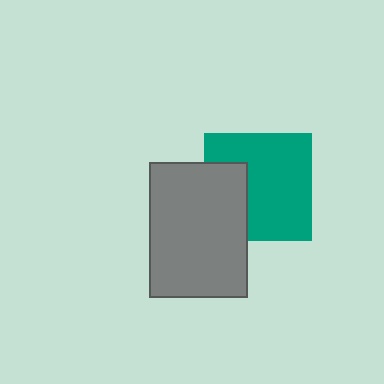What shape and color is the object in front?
The object in front is a gray rectangle.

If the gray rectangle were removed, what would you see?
You would see the complete teal square.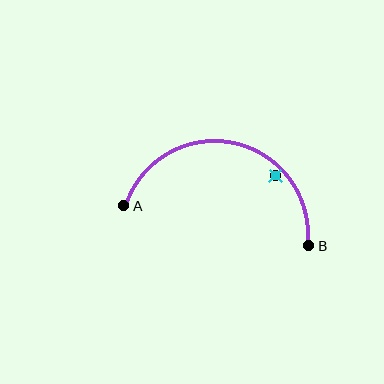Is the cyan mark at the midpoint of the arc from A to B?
No — the cyan mark does not lie on the arc at all. It sits slightly inside the curve.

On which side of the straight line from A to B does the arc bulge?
The arc bulges above the straight line connecting A and B.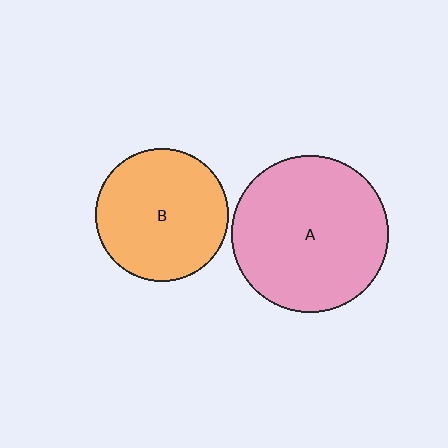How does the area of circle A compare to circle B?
Approximately 1.4 times.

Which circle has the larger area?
Circle A (pink).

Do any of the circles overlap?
No, none of the circles overlap.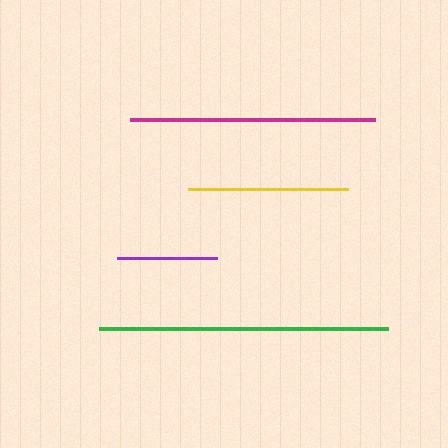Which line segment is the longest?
The green line is the longest at approximately 289 pixels.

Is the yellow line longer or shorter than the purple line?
The yellow line is longer than the purple line.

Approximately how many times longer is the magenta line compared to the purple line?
The magenta line is approximately 2.5 times the length of the purple line.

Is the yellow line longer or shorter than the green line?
The green line is longer than the yellow line.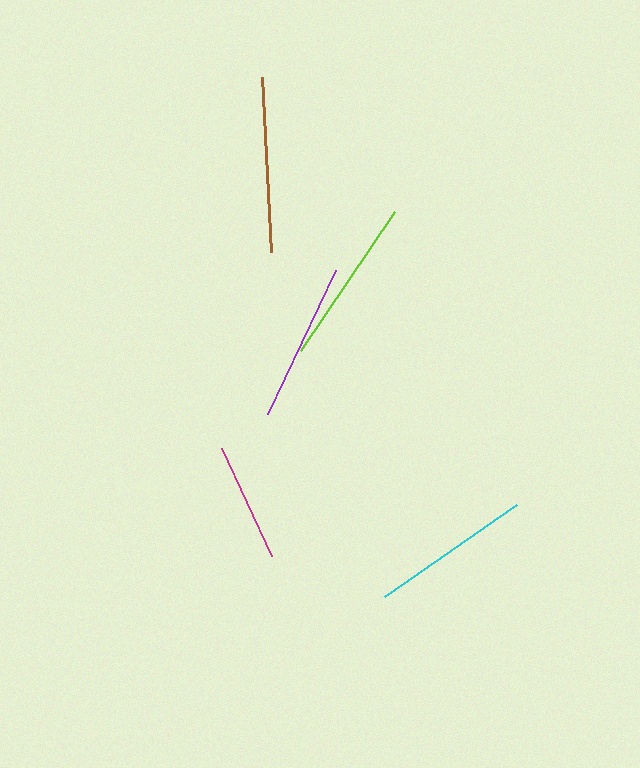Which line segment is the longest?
The brown line is the longest at approximately 176 pixels.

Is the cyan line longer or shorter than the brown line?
The brown line is longer than the cyan line.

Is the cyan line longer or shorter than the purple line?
The cyan line is longer than the purple line.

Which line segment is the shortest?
The magenta line is the shortest at approximately 119 pixels.